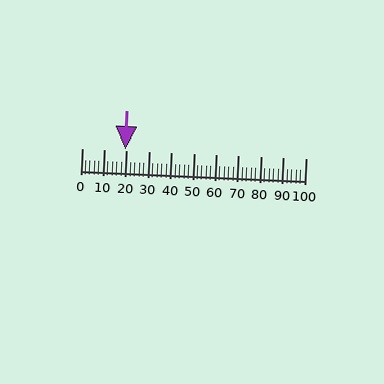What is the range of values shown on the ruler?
The ruler shows values from 0 to 100.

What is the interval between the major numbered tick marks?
The major tick marks are spaced 10 units apart.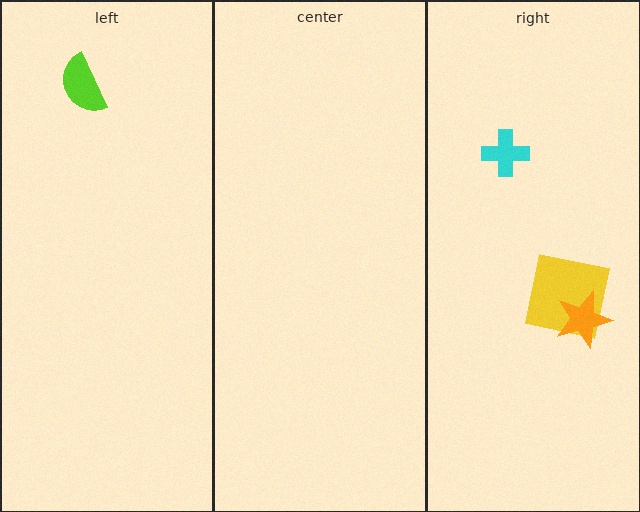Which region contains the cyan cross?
The right region.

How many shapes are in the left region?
1.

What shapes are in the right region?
The cyan cross, the yellow square, the orange star.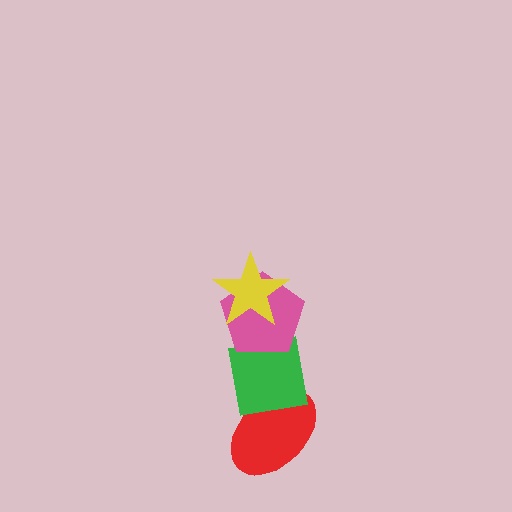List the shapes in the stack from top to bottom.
From top to bottom: the yellow star, the pink pentagon, the green square, the red ellipse.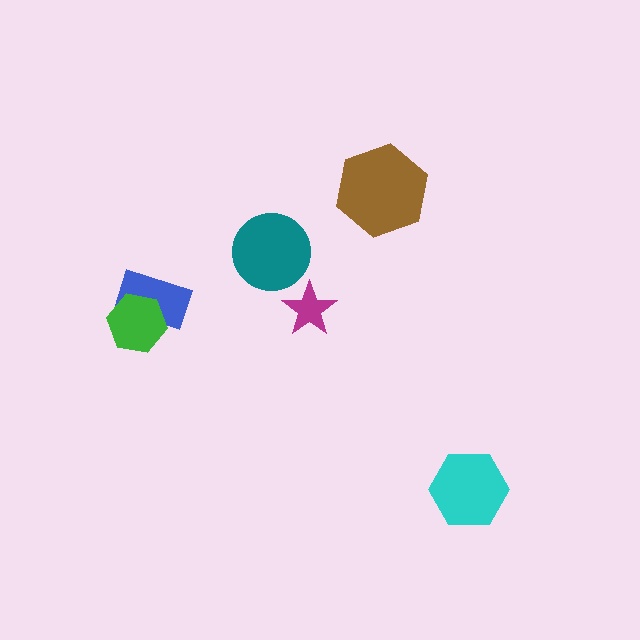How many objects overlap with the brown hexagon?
0 objects overlap with the brown hexagon.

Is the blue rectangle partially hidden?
Yes, it is partially covered by another shape.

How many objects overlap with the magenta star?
0 objects overlap with the magenta star.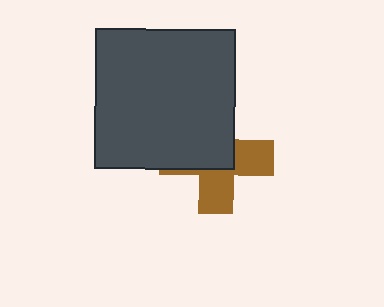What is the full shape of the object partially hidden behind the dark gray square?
The partially hidden object is a brown cross.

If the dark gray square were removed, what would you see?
You would see the complete brown cross.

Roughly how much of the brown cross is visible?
About half of it is visible (roughly 46%).